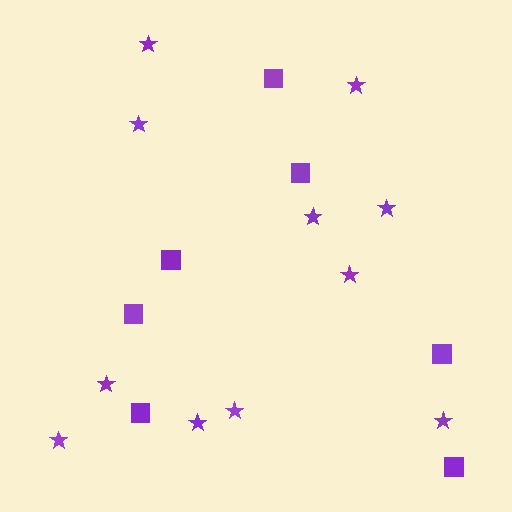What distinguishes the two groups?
There are 2 groups: one group of stars (11) and one group of squares (7).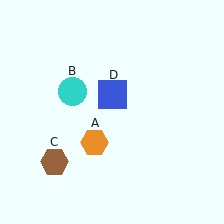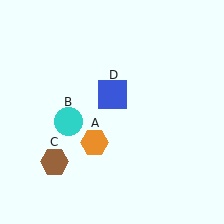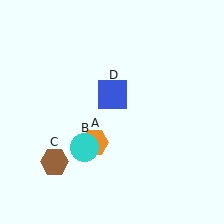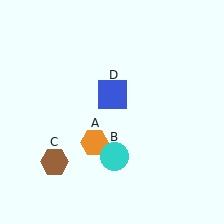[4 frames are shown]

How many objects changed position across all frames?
1 object changed position: cyan circle (object B).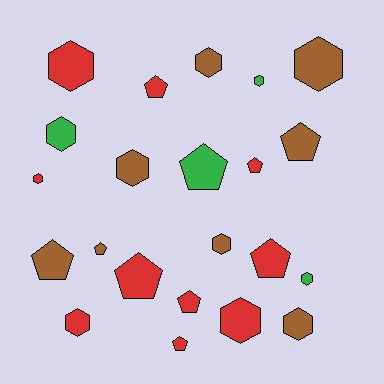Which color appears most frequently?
Red, with 10 objects.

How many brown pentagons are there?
There are 3 brown pentagons.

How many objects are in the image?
There are 22 objects.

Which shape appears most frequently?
Hexagon, with 12 objects.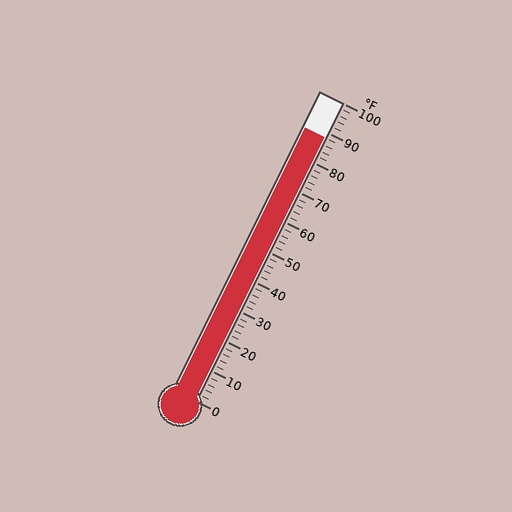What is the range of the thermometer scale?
The thermometer scale ranges from 0°F to 100°F.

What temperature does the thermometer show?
The thermometer shows approximately 88°F.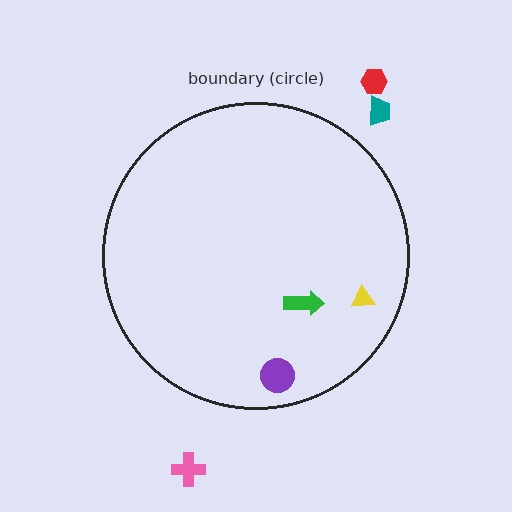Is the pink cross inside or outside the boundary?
Outside.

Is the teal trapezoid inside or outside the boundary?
Outside.